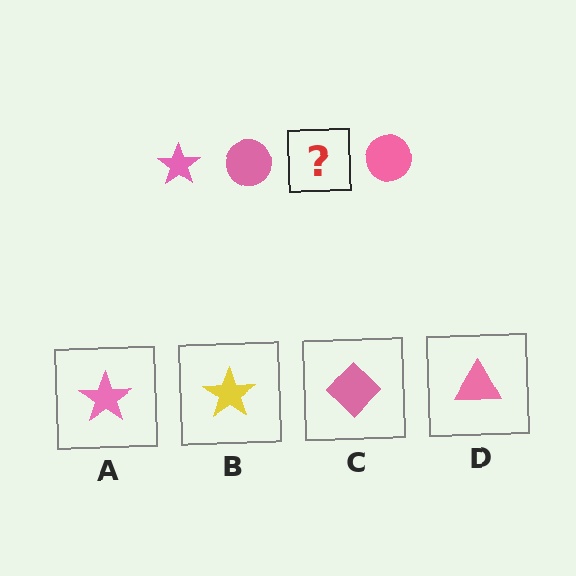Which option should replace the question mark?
Option A.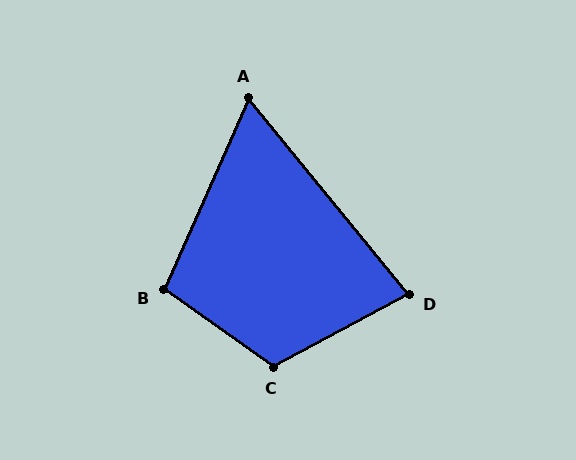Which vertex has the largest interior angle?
C, at approximately 117 degrees.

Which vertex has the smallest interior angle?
A, at approximately 63 degrees.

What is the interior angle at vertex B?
Approximately 101 degrees (obtuse).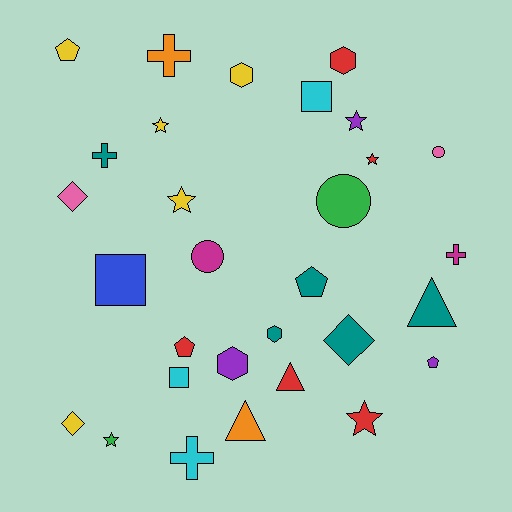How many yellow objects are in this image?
There are 5 yellow objects.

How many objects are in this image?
There are 30 objects.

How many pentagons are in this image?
There are 4 pentagons.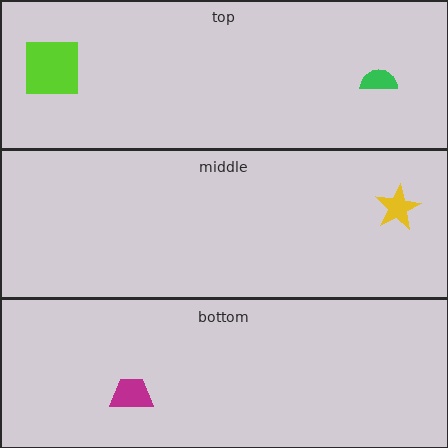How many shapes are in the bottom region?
1.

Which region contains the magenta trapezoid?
The bottom region.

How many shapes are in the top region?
2.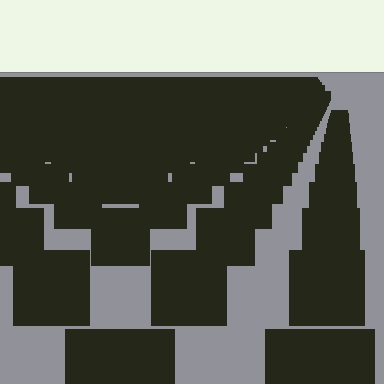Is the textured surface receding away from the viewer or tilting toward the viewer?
The surface is receding away from the viewer. Texture elements get smaller and denser toward the top.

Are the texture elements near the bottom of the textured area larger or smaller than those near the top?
Larger. Near the bottom, elements are closer to the viewer and appear at a bigger on-screen size.